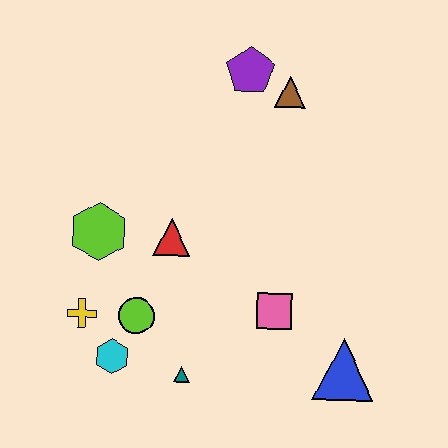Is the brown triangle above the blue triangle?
Yes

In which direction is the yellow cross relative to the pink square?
The yellow cross is to the left of the pink square.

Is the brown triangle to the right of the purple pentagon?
Yes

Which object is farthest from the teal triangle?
The purple pentagon is farthest from the teal triangle.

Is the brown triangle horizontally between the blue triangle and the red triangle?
Yes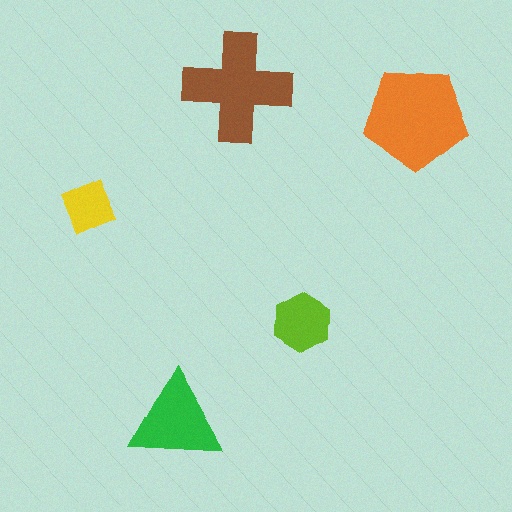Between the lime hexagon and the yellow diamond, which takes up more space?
The lime hexagon.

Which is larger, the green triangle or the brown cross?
The brown cross.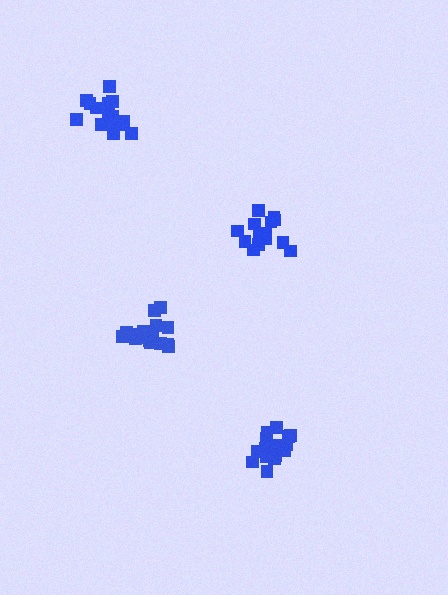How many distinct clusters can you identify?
There are 4 distinct clusters.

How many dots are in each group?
Group 1: 20 dots, Group 2: 18 dots, Group 3: 16 dots, Group 4: 18 dots (72 total).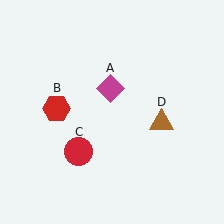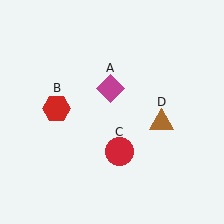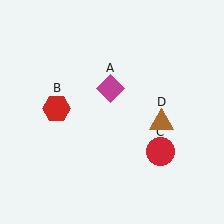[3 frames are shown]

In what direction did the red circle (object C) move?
The red circle (object C) moved right.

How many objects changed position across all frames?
1 object changed position: red circle (object C).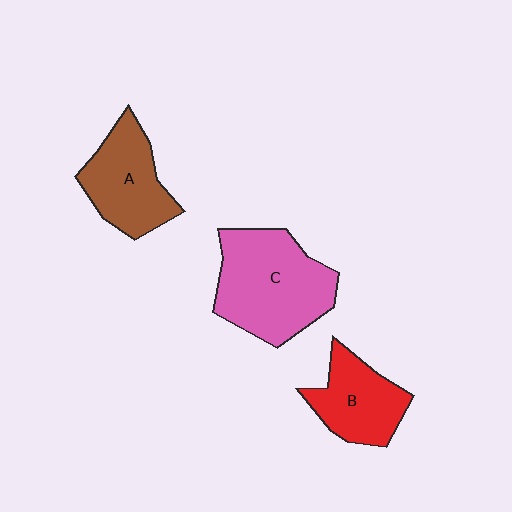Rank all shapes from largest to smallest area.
From largest to smallest: C (pink), A (brown), B (red).